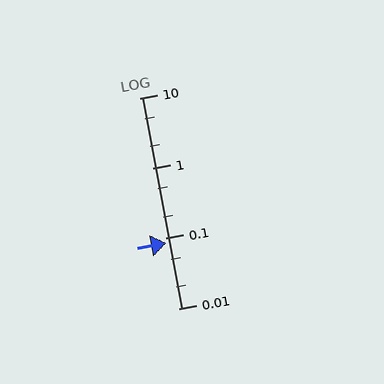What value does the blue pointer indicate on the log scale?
The pointer indicates approximately 0.085.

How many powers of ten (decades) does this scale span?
The scale spans 3 decades, from 0.01 to 10.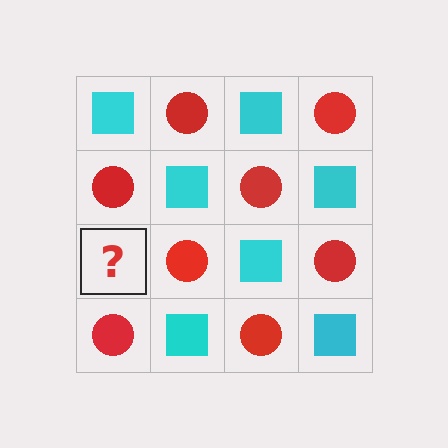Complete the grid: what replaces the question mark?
The question mark should be replaced with a cyan square.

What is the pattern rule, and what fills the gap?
The rule is that it alternates cyan square and red circle in a checkerboard pattern. The gap should be filled with a cyan square.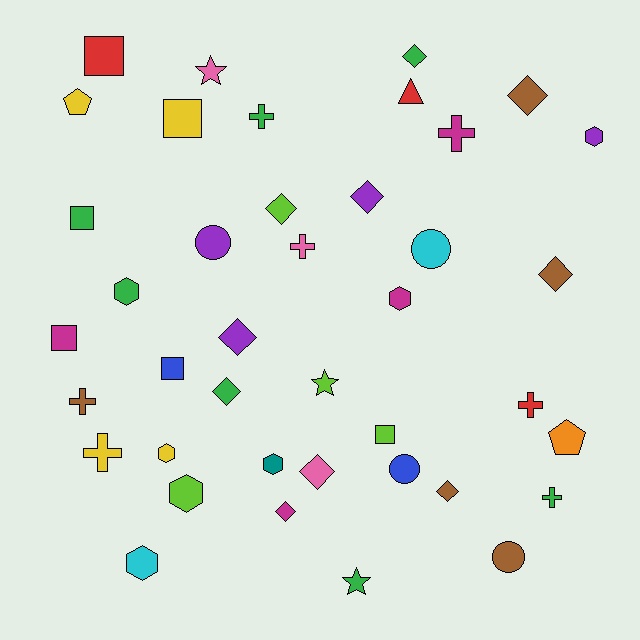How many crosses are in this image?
There are 7 crosses.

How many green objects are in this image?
There are 7 green objects.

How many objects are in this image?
There are 40 objects.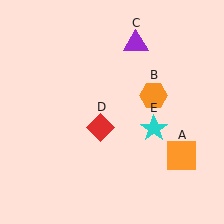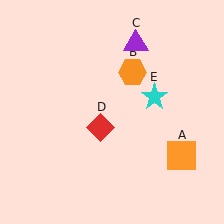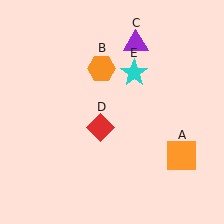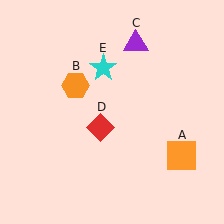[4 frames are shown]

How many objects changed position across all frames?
2 objects changed position: orange hexagon (object B), cyan star (object E).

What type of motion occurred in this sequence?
The orange hexagon (object B), cyan star (object E) rotated counterclockwise around the center of the scene.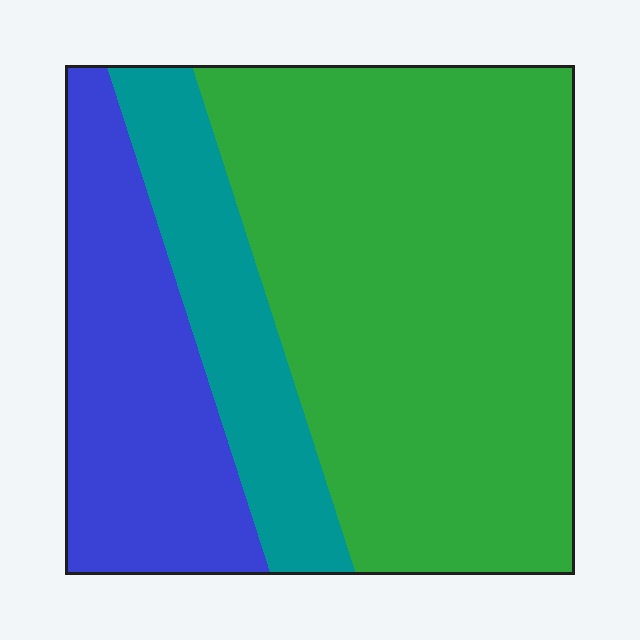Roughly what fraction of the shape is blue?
Blue takes up about one quarter (1/4) of the shape.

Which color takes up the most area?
Green, at roughly 60%.